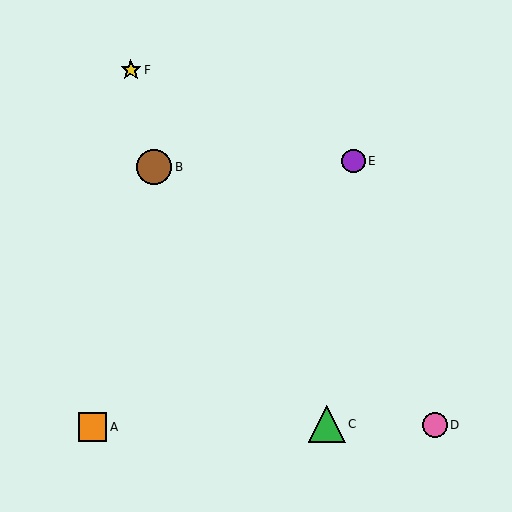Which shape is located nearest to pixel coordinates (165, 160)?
The brown circle (labeled B) at (154, 167) is nearest to that location.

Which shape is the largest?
The green triangle (labeled C) is the largest.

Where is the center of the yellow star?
The center of the yellow star is at (131, 70).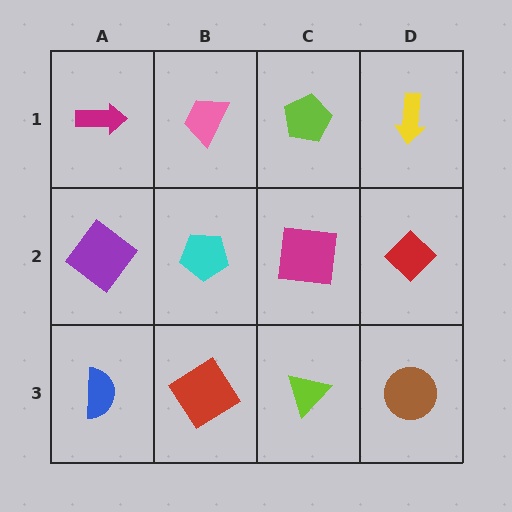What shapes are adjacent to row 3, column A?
A purple diamond (row 2, column A), a red diamond (row 3, column B).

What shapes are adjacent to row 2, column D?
A yellow arrow (row 1, column D), a brown circle (row 3, column D), a magenta square (row 2, column C).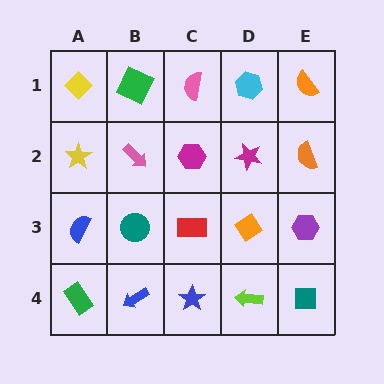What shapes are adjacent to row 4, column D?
An orange diamond (row 3, column D), a blue star (row 4, column C), a teal square (row 4, column E).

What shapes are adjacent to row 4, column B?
A teal circle (row 3, column B), a green rectangle (row 4, column A), a blue star (row 4, column C).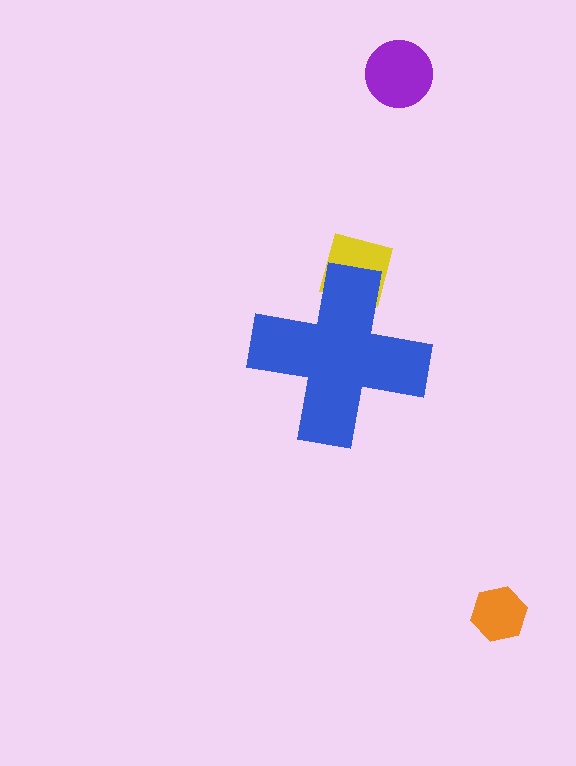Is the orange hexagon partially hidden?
No, the orange hexagon is fully visible.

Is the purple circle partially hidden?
No, the purple circle is fully visible.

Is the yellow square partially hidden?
Yes, the yellow square is partially hidden behind the blue cross.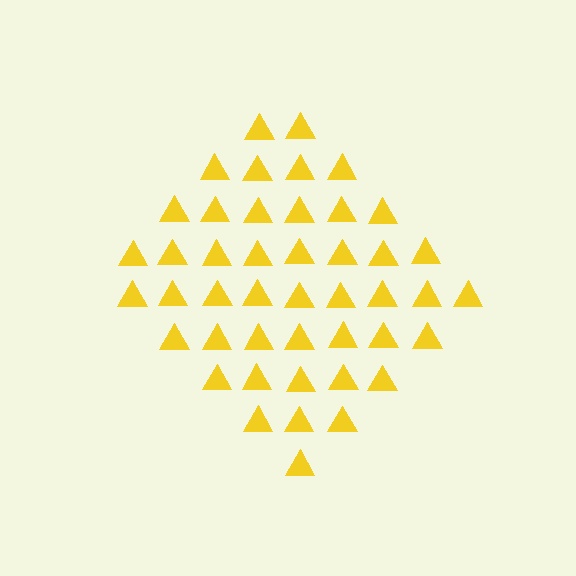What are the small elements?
The small elements are triangles.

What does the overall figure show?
The overall figure shows a diamond.